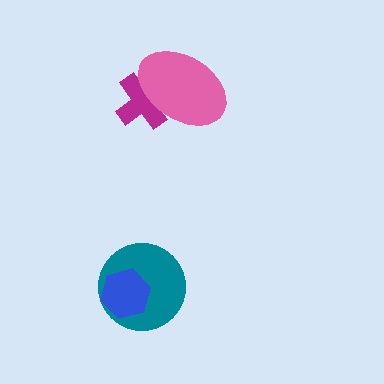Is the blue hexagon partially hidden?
No, no other shape covers it.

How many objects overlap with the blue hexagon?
1 object overlaps with the blue hexagon.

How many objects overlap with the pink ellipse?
1 object overlaps with the pink ellipse.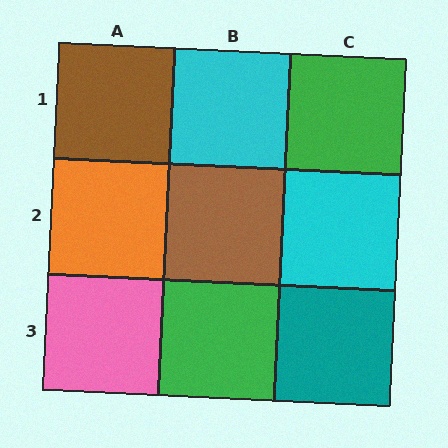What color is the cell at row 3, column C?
Teal.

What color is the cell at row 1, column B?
Cyan.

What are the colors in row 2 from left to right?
Orange, brown, cyan.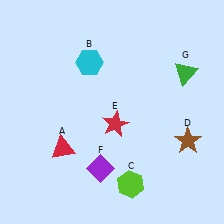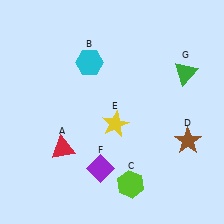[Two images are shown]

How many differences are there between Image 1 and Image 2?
There is 1 difference between the two images.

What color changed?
The star (E) changed from red in Image 1 to yellow in Image 2.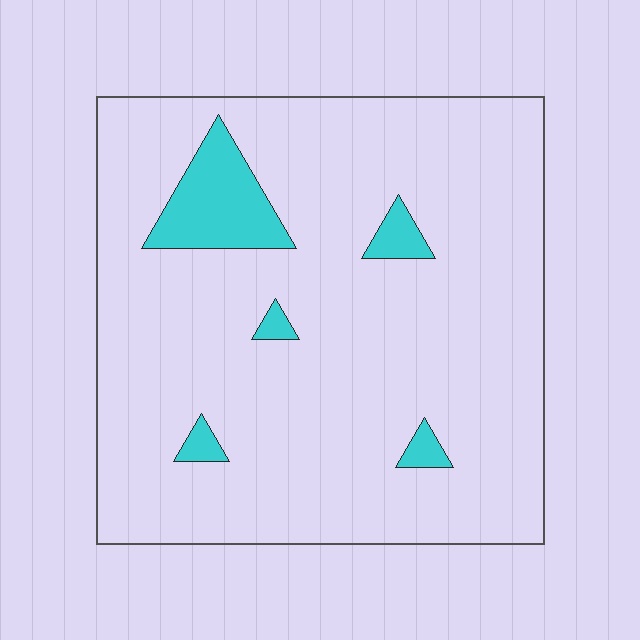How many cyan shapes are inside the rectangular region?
5.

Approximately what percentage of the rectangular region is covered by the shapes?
Approximately 10%.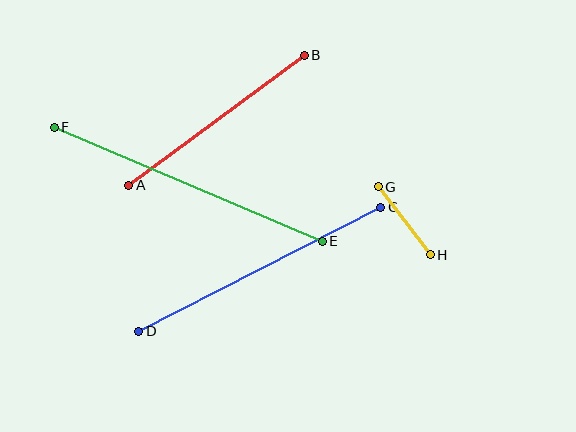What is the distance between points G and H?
The distance is approximately 86 pixels.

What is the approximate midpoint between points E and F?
The midpoint is at approximately (188, 184) pixels.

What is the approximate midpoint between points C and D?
The midpoint is at approximately (260, 269) pixels.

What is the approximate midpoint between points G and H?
The midpoint is at approximately (404, 221) pixels.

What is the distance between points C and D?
The distance is approximately 272 pixels.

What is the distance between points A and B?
The distance is approximately 218 pixels.